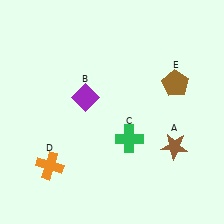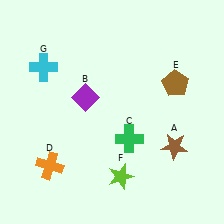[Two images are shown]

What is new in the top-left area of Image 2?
A cyan cross (G) was added in the top-left area of Image 2.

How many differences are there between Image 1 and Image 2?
There are 2 differences between the two images.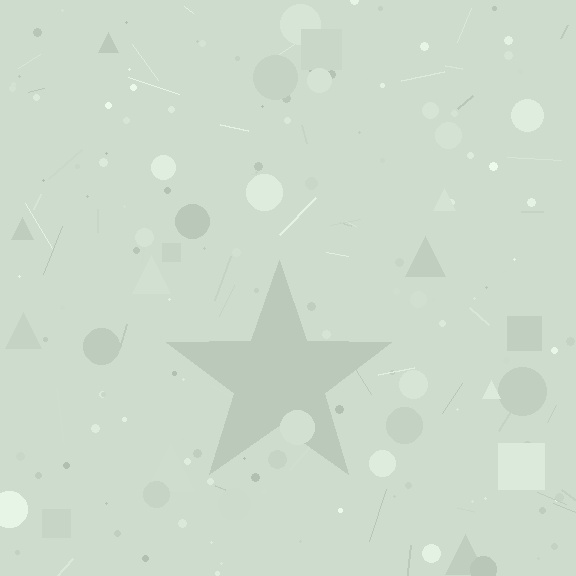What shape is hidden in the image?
A star is hidden in the image.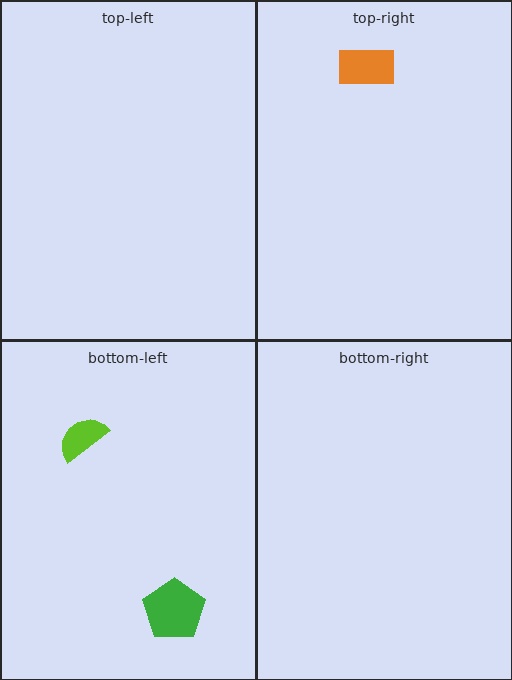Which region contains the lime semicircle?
The bottom-left region.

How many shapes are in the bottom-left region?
2.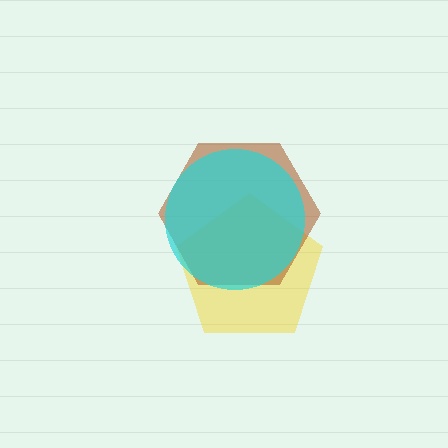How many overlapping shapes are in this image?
There are 3 overlapping shapes in the image.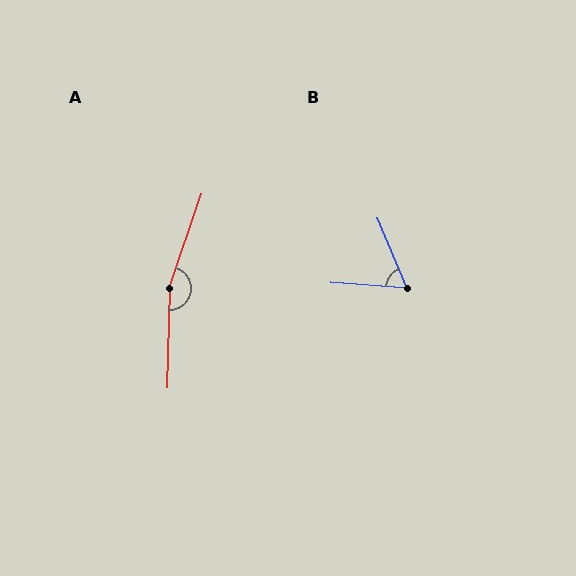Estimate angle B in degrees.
Approximately 63 degrees.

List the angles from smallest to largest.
B (63°), A (162°).